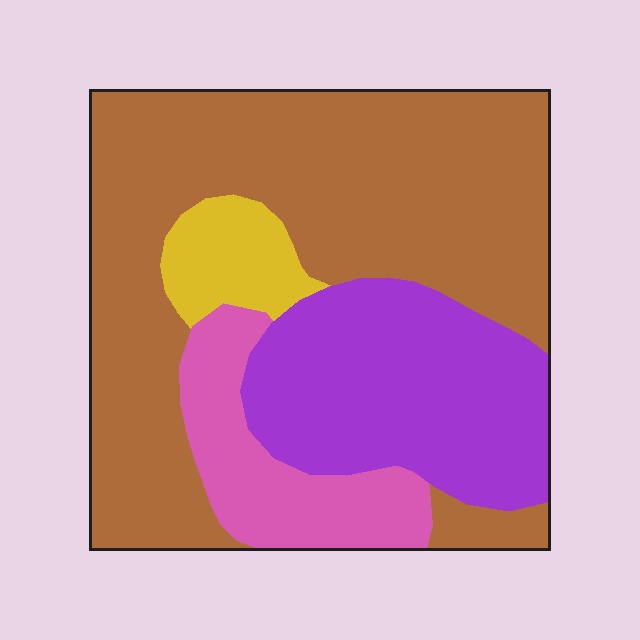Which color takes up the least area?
Yellow, at roughly 5%.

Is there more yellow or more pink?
Pink.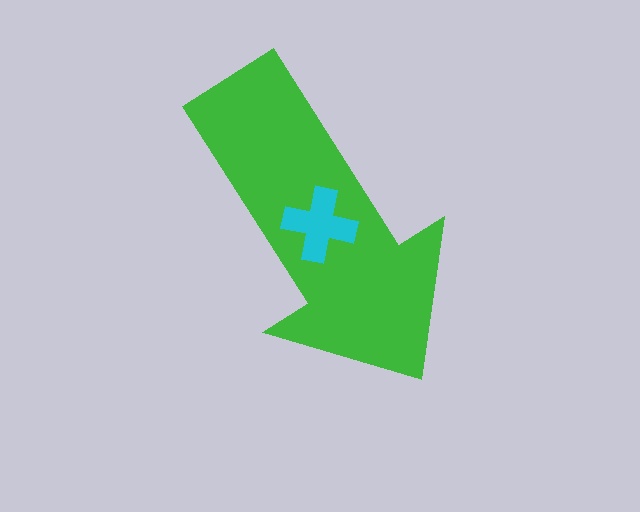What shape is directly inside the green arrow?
The cyan cross.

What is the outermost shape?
The green arrow.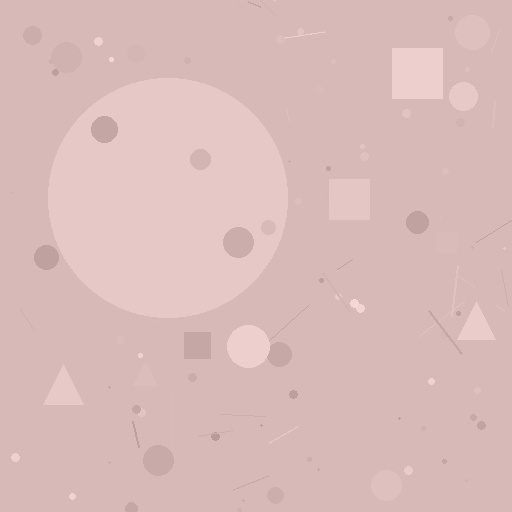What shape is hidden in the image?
A circle is hidden in the image.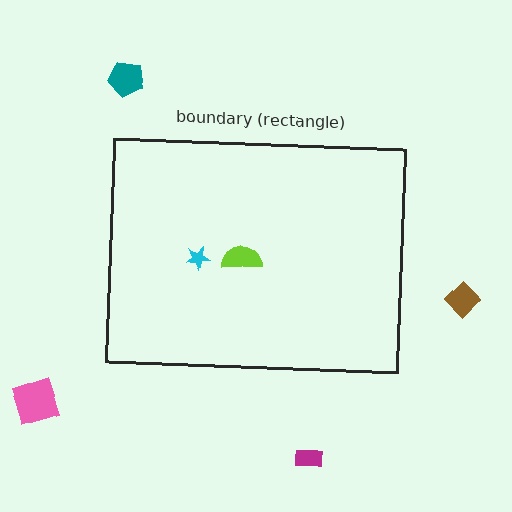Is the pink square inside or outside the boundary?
Outside.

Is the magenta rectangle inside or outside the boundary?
Outside.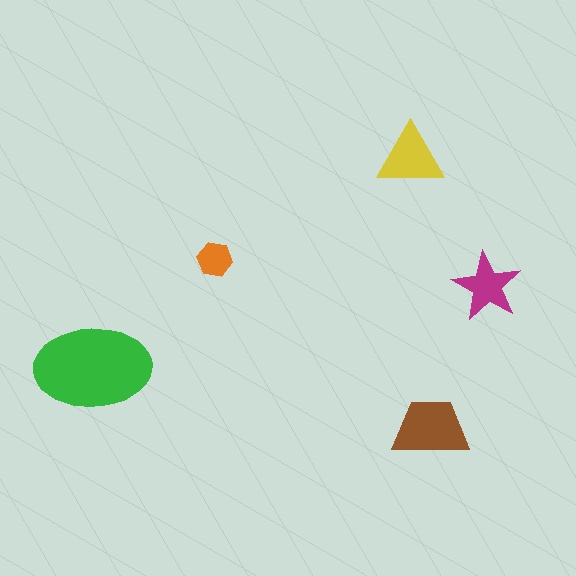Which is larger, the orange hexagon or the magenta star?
The magenta star.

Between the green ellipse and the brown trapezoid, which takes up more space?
The green ellipse.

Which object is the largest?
The green ellipse.